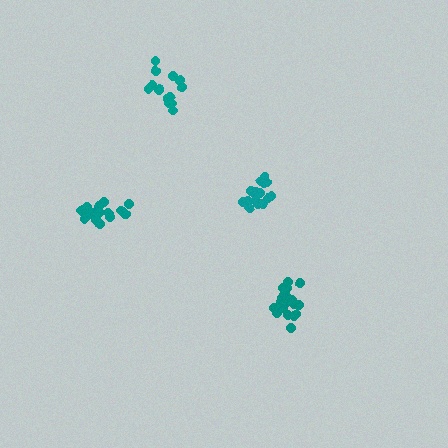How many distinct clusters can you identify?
There are 4 distinct clusters.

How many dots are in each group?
Group 1: 14 dots, Group 2: 16 dots, Group 3: 17 dots, Group 4: 20 dots (67 total).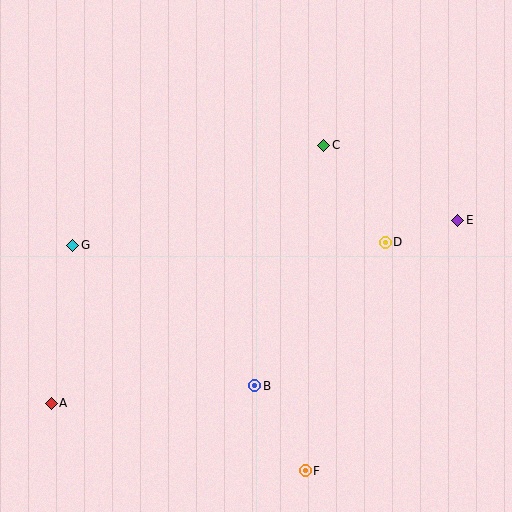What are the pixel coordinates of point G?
Point G is at (73, 245).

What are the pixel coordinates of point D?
Point D is at (385, 242).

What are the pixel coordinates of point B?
Point B is at (255, 386).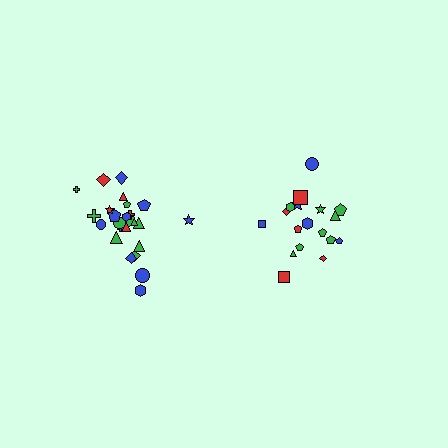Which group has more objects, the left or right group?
The left group.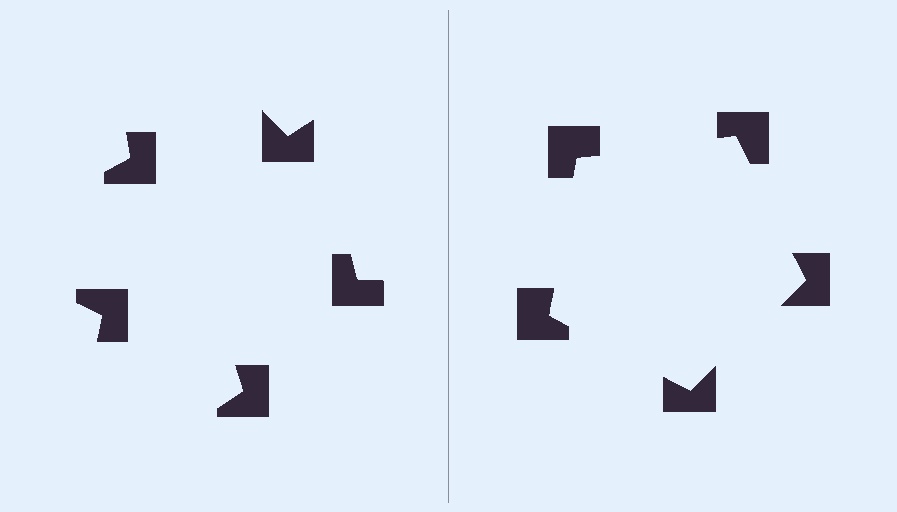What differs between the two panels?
The notched squares are positioned identically on both sides; only the wedge orientations differ. On the right they align to a pentagon; on the left they are misaligned.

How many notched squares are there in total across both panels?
10 — 5 on each side.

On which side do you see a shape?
An illusory pentagon appears on the right side. On the left side the wedge cuts are rotated, so no coherent shape forms.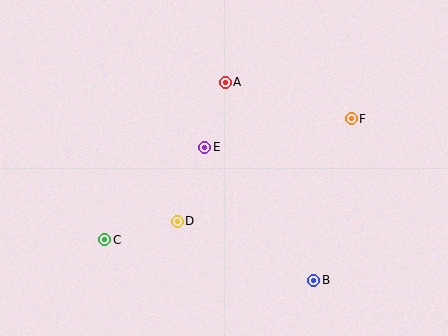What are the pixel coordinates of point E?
Point E is at (205, 147).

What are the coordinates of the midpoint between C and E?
The midpoint between C and E is at (155, 194).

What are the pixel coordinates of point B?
Point B is at (314, 280).